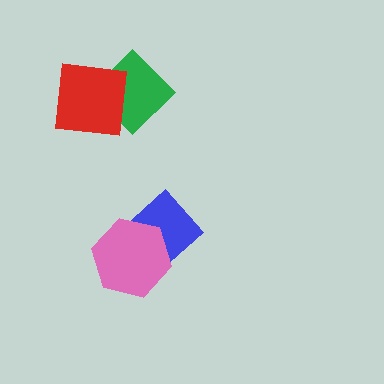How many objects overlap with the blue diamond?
1 object overlaps with the blue diamond.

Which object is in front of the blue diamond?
The pink hexagon is in front of the blue diamond.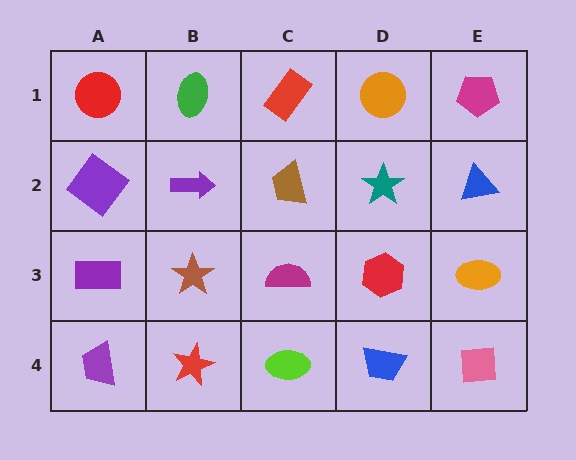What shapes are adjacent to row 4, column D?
A red hexagon (row 3, column D), a lime ellipse (row 4, column C), a pink square (row 4, column E).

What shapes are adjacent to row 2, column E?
A magenta pentagon (row 1, column E), an orange ellipse (row 3, column E), a teal star (row 2, column D).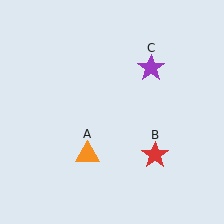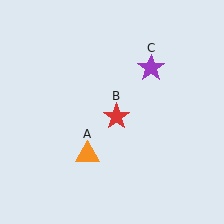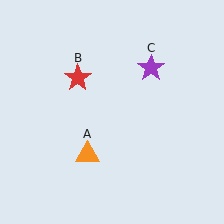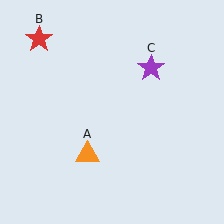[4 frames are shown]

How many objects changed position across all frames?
1 object changed position: red star (object B).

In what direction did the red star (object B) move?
The red star (object B) moved up and to the left.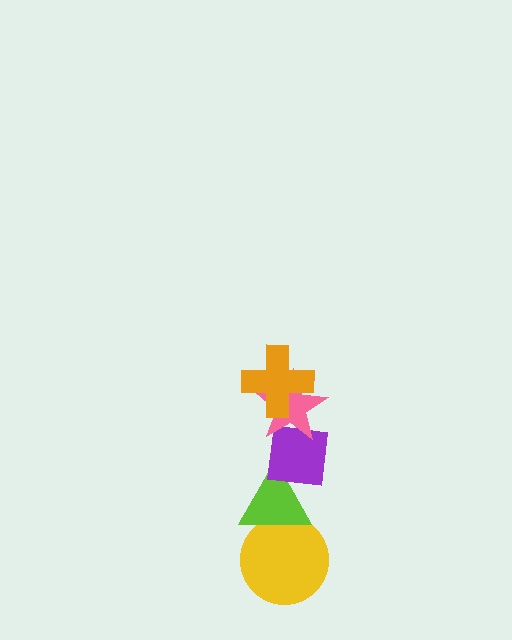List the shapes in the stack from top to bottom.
From top to bottom: the orange cross, the pink star, the purple square, the lime triangle, the yellow circle.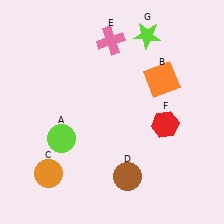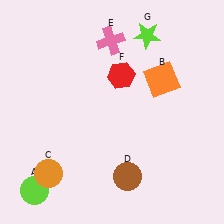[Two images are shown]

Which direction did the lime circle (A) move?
The lime circle (A) moved down.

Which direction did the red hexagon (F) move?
The red hexagon (F) moved up.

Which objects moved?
The objects that moved are: the lime circle (A), the red hexagon (F).